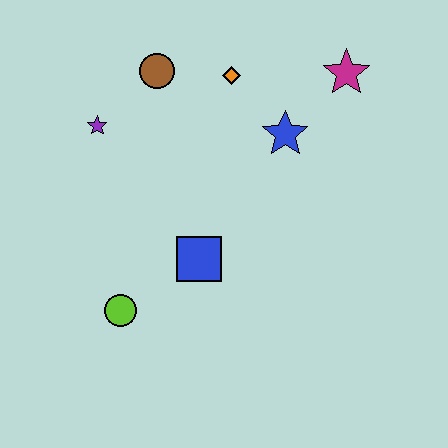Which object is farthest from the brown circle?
The lime circle is farthest from the brown circle.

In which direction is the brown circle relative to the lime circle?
The brown circle is above the lime circle.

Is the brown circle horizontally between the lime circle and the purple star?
No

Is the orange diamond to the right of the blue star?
No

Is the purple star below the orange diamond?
Yes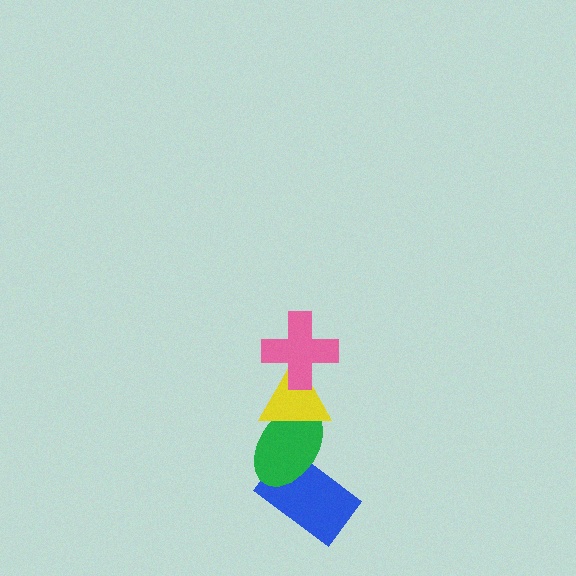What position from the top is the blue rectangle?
The blue rectangle is 4th from the top.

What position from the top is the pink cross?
The pink cross is 1st from the top.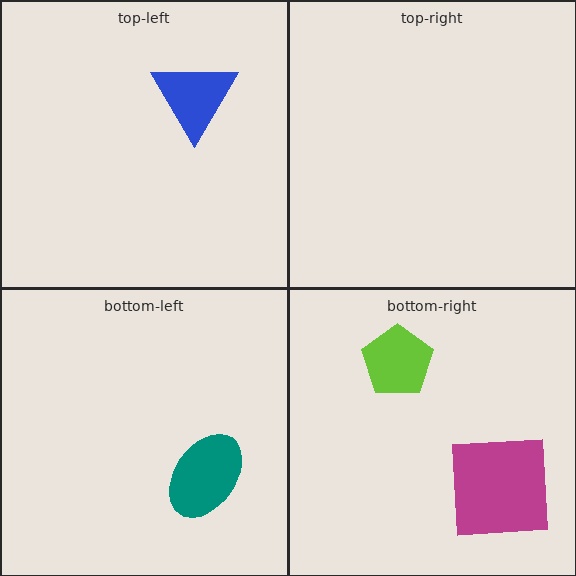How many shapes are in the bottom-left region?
1.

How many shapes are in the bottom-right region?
2.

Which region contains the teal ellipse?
The bottom-left region.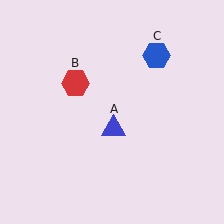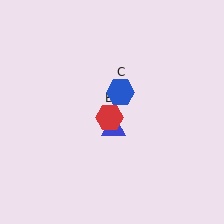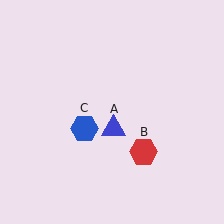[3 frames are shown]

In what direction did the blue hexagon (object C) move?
The blue hexagon (object C) moved down and to the left.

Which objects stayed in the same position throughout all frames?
Blue triangle (object A) remained stationary.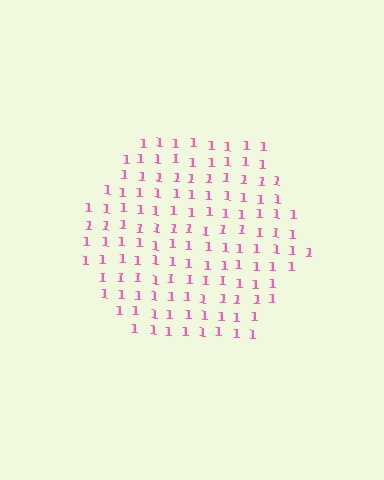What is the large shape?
The large shape is a hexagon.